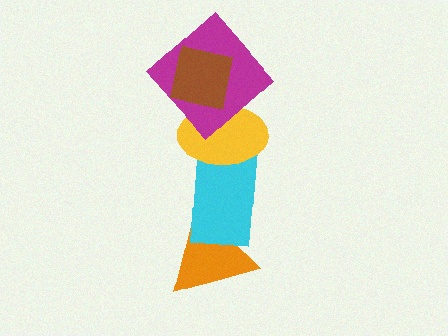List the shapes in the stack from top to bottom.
From top to bottom: the brown square, the magenta diamond, the yellow ellipse, the cyan rectangle, the orange triangle.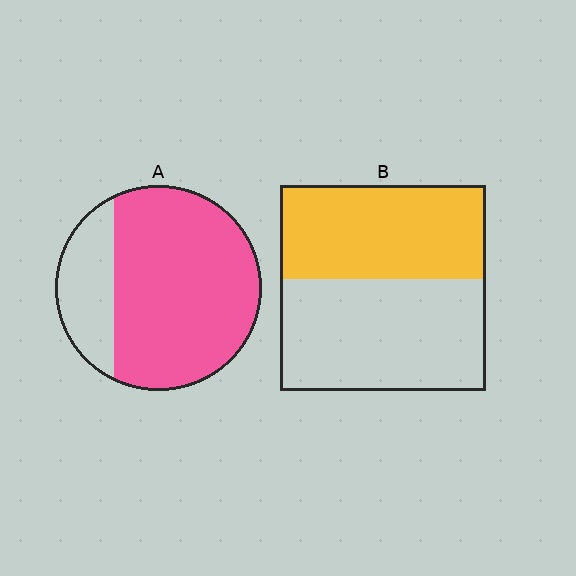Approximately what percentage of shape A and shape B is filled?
A is approximately 75% and B is approximately 45%.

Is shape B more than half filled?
No.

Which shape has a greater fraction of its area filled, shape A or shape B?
Shape A.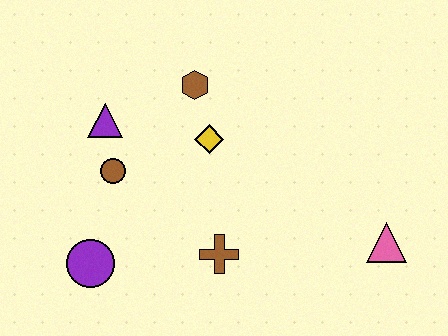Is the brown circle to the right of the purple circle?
Yes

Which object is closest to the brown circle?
The purple triangle is closest to the brown circle.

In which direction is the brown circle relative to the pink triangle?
The brown circle is to the left of the pink triangle.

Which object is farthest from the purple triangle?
The pink triangle is farthest from the purple triangle.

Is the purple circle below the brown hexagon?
Yes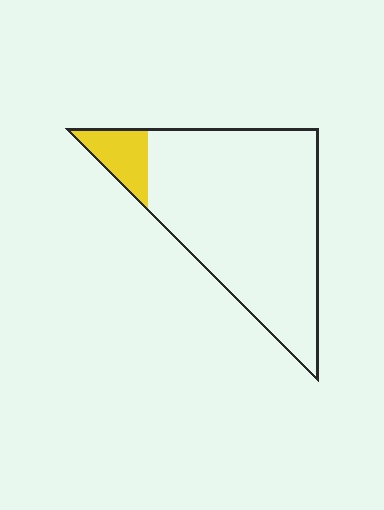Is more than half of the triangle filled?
No.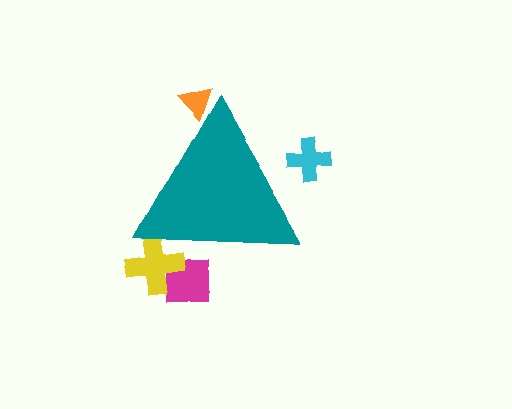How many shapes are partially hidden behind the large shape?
4 shapes are partially hidden.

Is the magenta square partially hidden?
Yes, the magenta square is partially hidden behind the teal triangle.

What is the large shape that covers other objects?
A teal triangle.